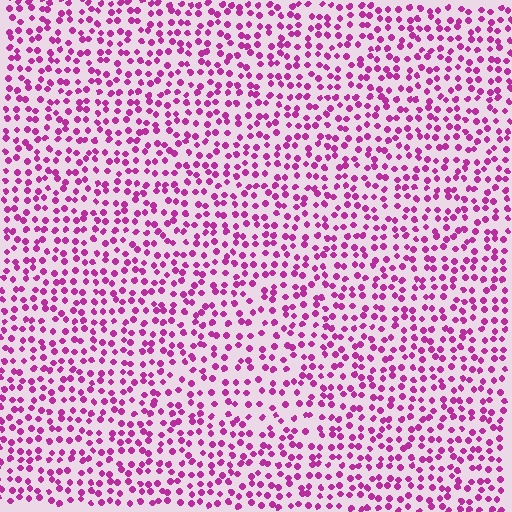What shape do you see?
I see a triangle.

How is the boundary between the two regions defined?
The boundary is defined by a change in element density (approximately 1.4x ratio). All elements are the same color, size, and shape.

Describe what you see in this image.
The image contains small magenta elements arranged at two different densities. A triangle-shaped region is visible where the elements are less densely packed than the surrounding area.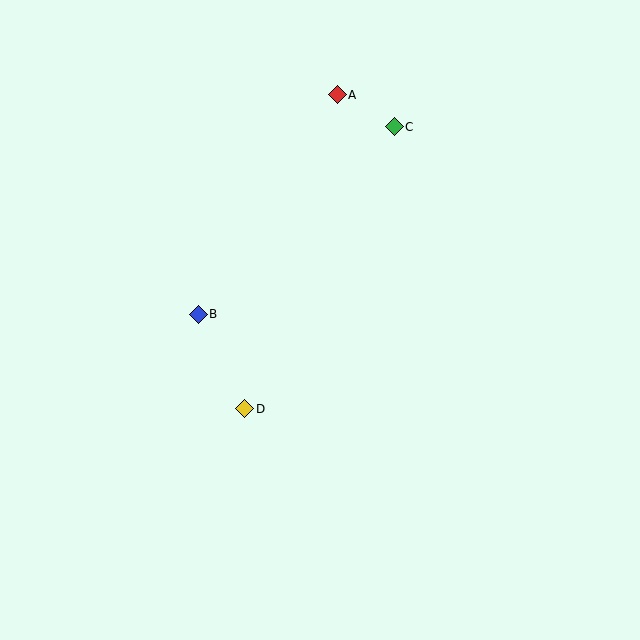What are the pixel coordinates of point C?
Point C is at (394, 127).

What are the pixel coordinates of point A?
Point A is at (337, 95).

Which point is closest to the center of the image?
Point D at (245, 409) is closest to the center.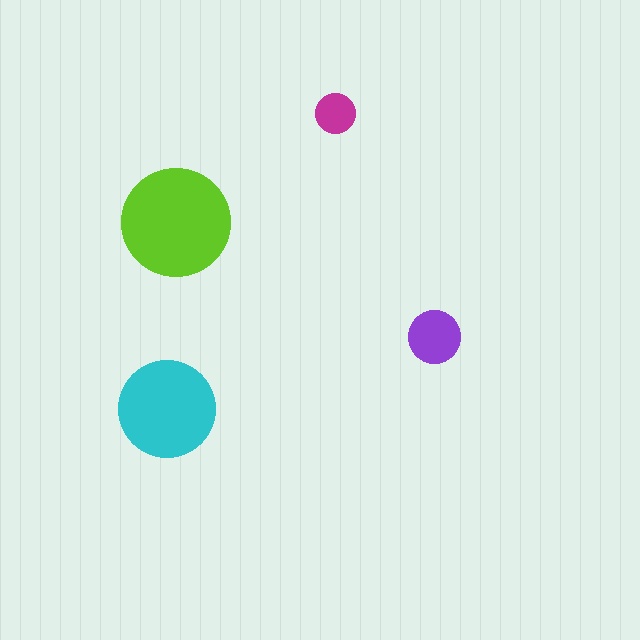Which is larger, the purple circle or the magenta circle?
The purple one.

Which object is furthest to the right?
The purple circle is rightmost.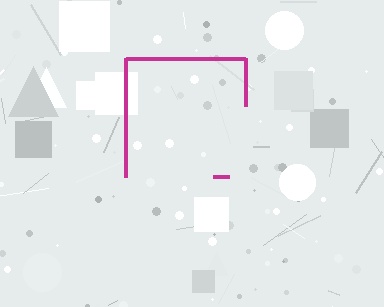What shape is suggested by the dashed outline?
The dashed outline suggests a square.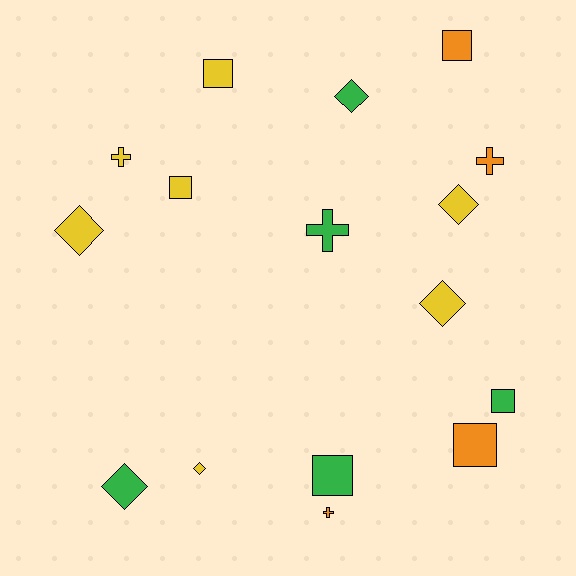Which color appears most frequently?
Yellow, with 7 objects.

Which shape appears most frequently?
Square, with 6 objects.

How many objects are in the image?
There are 16 objects.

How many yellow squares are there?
There are 2 yellow squares.